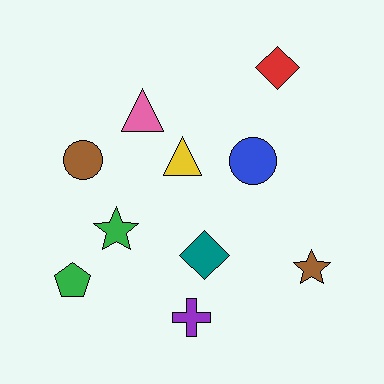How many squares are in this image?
There are no squares.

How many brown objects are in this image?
There are 2 brown objects.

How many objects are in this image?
There are 10 objects.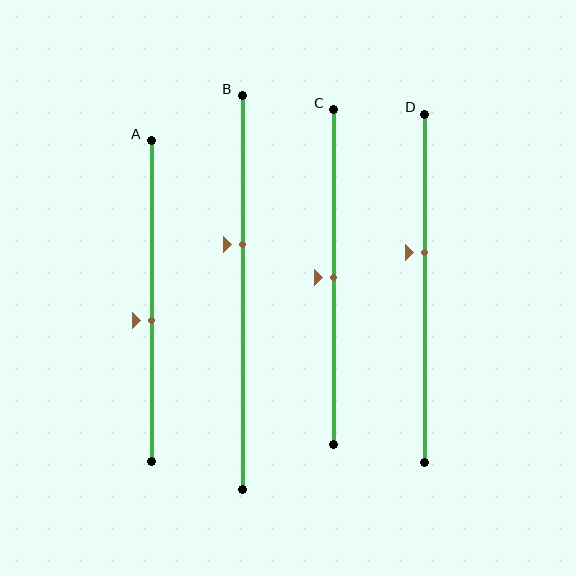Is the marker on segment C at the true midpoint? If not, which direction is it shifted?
Yes, the marker on segment C is at the true midpoint.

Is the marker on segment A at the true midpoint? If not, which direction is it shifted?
No, the marker on segment A is shifted downward by about 6% of the segment length.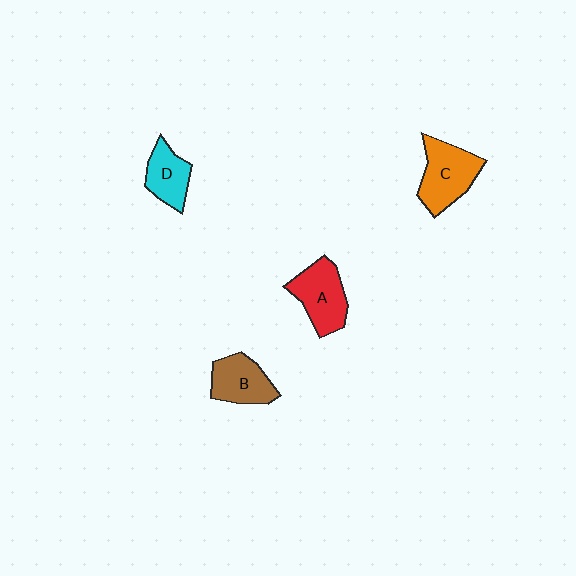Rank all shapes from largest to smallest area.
From largest to smallest: C (orange), A (red), B (brown), D (cyan).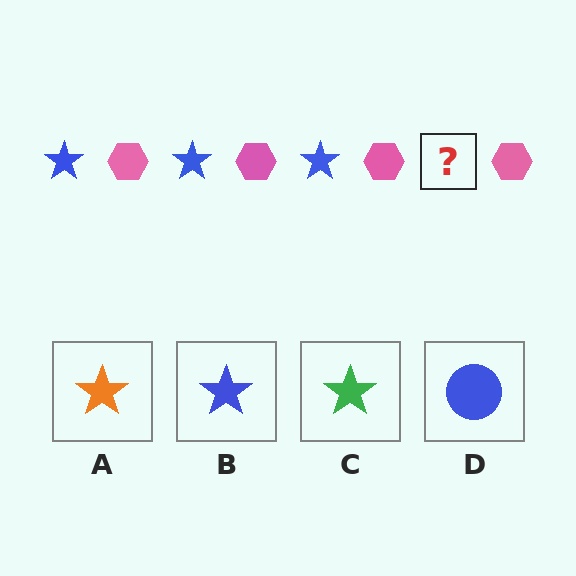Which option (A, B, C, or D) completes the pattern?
B.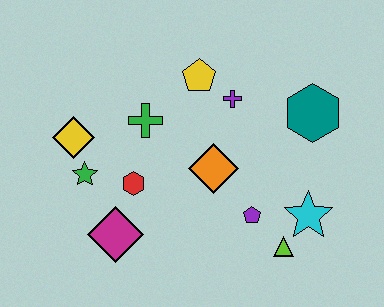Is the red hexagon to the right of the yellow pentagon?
No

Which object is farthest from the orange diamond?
The yellow diamond is farthest from the orange diamond.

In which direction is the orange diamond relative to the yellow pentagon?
The orange diamond is below the yellow pentagon.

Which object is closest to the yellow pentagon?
The purple cross is closest to the yellow pentagon.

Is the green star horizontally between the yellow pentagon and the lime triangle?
No